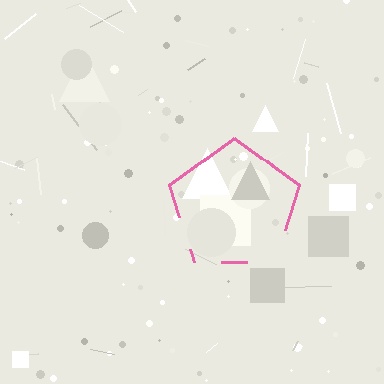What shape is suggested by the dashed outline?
The dashed outline suggests a pentagon.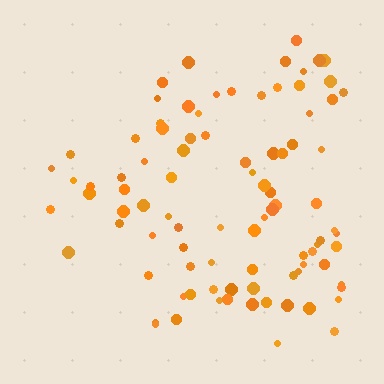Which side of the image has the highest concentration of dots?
The right.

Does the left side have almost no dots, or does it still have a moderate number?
Still a moderate number, just noticeably fewer than the right.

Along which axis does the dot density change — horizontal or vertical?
Horizontal.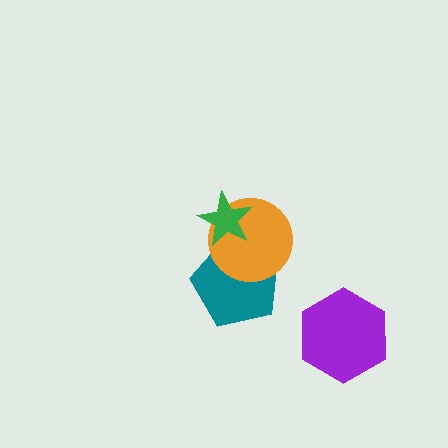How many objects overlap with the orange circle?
2 objects overlap with the orange circle.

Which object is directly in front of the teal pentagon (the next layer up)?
The orange circle is directly in front of the teal pentagon.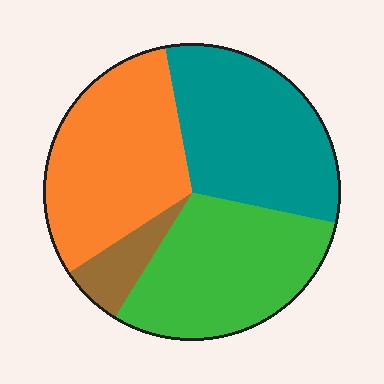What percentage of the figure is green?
Green covers around 30% of the figure.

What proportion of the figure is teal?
Teal takes up between a sixth and a third of the figure.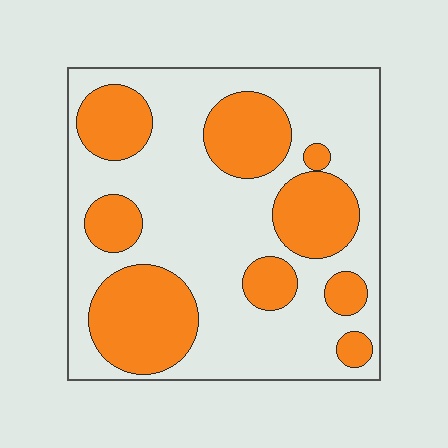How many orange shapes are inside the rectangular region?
9.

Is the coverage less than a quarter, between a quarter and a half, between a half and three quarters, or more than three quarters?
Between a quarter and a half.